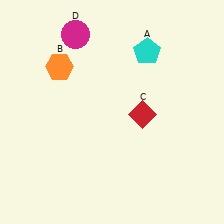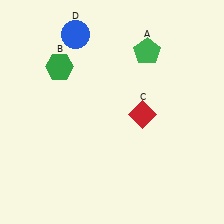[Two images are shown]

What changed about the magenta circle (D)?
In Image 1, D is magenta. In Image 2, it changed to blue.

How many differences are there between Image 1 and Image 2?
There are 3 differences between the two images.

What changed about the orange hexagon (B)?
In Image 1, B is orange. In Image 2, it changed to green.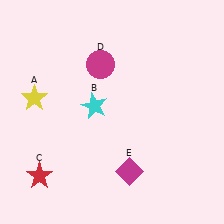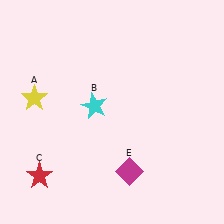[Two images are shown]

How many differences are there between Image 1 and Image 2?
There is 1 difference between the two images.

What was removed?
The magenta circle (D) was removed in Image 2.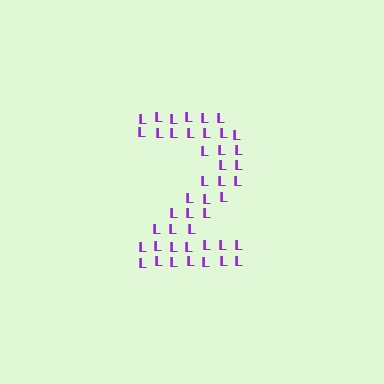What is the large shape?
The large shape is the digit 2.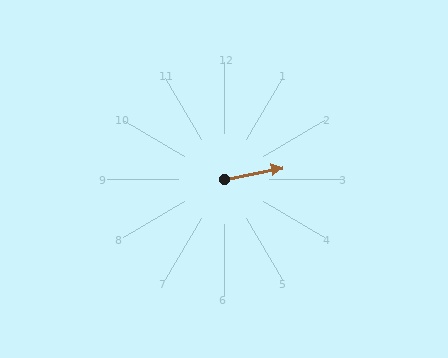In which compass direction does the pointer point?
East.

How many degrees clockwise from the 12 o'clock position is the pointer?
Approximately 79 degrees.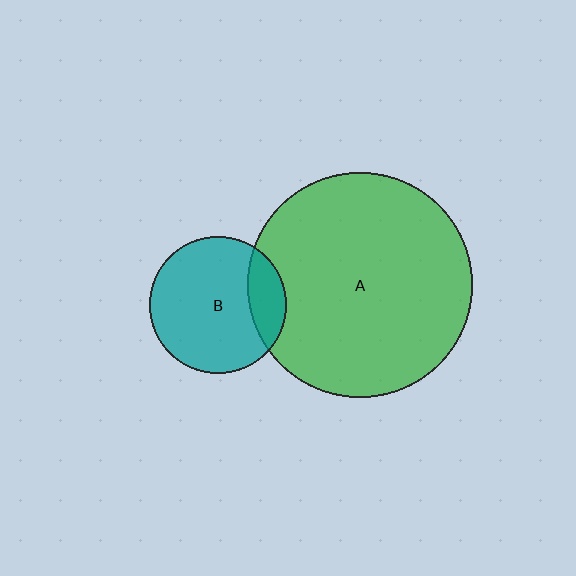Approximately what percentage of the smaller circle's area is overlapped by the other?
Approximately 20%.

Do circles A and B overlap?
Yes.